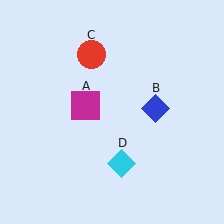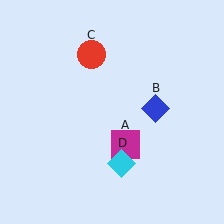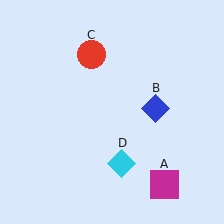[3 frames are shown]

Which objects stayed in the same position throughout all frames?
Blue diamond (object B) and red circle (object C) and cyan diamond (object D) remained stationary.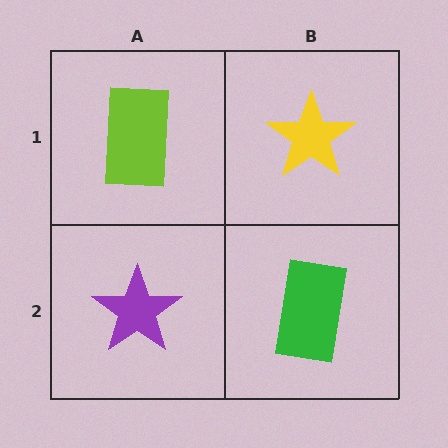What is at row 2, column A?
A purple star.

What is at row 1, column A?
A lime rectangle.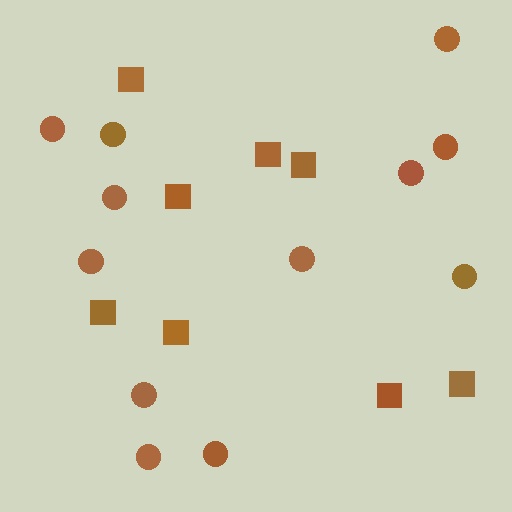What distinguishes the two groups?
There are 2 groups: one group of squares (8) and one group of circles (12).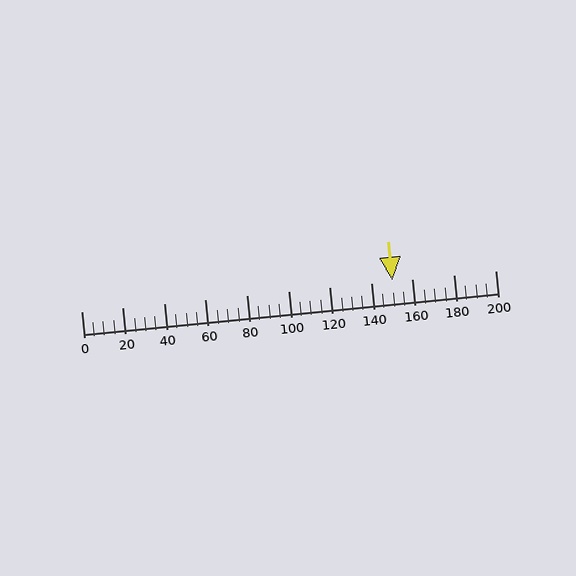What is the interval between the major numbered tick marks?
The major tick marks are spaced 20 units apart.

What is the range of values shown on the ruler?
The ruler shows values from 0 to 200.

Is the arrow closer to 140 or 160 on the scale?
The arrow is closer to 160.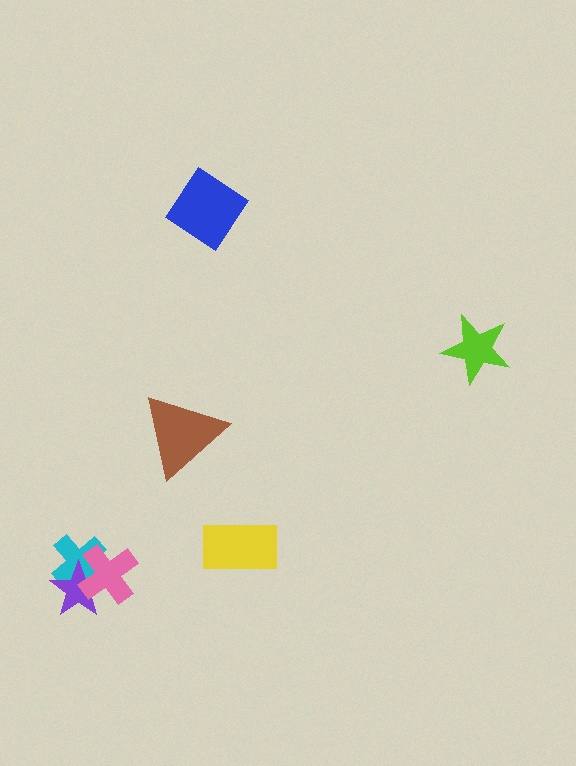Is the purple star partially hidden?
Yes, it is partially covered by another shape.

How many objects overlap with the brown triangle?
0 objects overlap with the brown triangle.